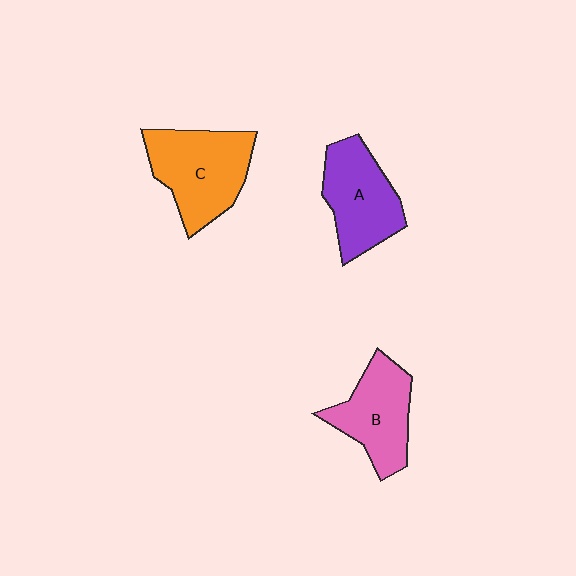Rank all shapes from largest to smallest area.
From largest to smallest: C (orange), A (purple), B (pink).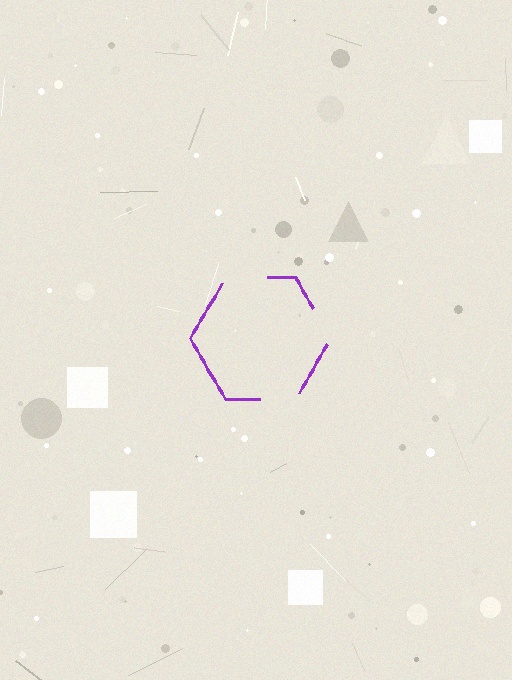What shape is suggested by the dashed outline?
The dashed outline suggests a hexagon.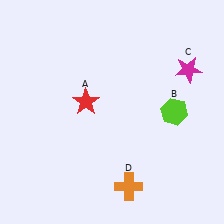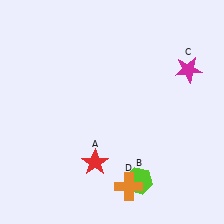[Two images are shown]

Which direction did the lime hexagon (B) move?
The lime hexagon (B) moved down.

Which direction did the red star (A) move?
The red star (A) moved down.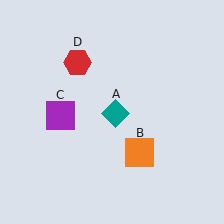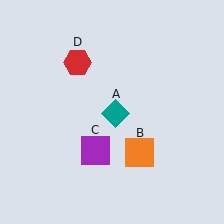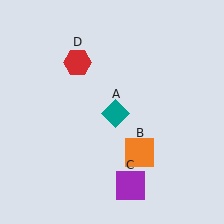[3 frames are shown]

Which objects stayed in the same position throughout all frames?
Teal diamond (object A) and orange square (object B) and red hexagon (object D) remained stationary.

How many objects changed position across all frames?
1 object changed position: purple square (object C).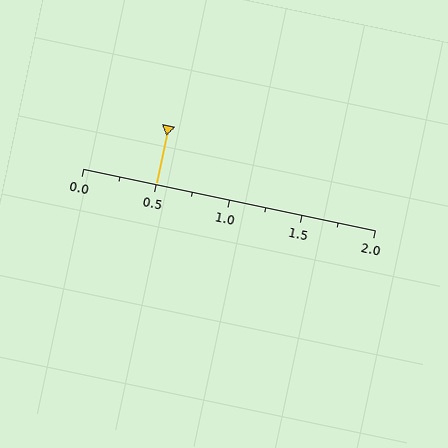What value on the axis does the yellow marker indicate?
The marker indicates approximately 0.5.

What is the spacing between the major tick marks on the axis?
The major ticks are spaced 0.5 apart.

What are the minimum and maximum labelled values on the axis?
The axis runs from 0.0 to 2.0.